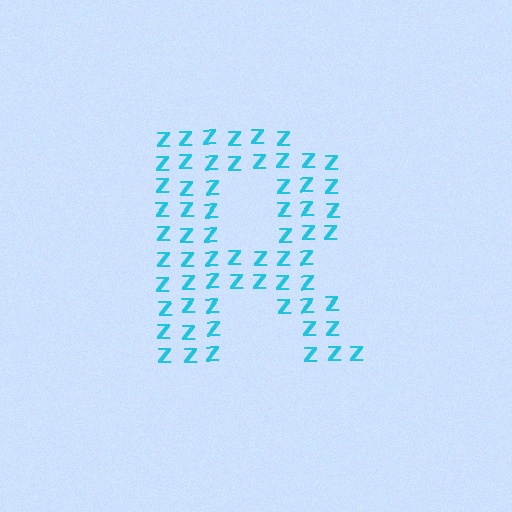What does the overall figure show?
The overall figure shows the letter R.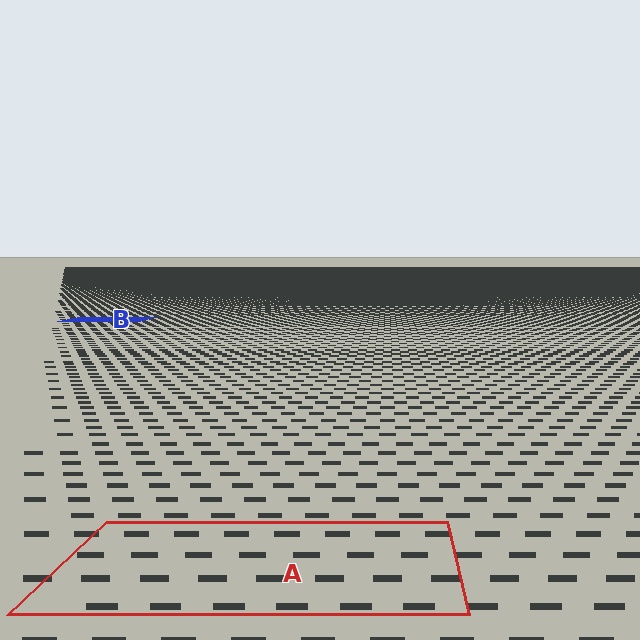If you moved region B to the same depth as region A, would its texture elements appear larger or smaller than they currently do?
They would appear larger. At a closer depth, the same texture elements are projected at a bigger on-screen size.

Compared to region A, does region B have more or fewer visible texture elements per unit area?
Region B has more texture elements per unit area — they are packed more densely because it is farther away.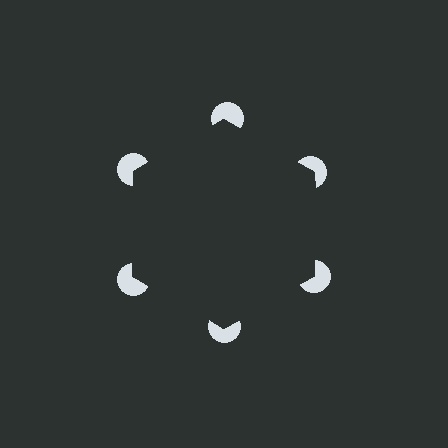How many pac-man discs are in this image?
There are 6 — one at each vertex of the illusory hexagon.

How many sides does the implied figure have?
6 sides.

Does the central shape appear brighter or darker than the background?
It typically appears slightly darker than the background, even though no actual brightness change is drawn.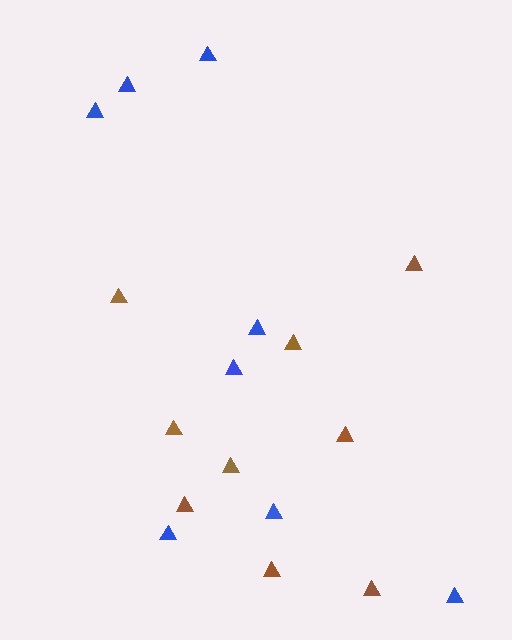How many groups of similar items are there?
There are 2 groups: one group of brown triangles (9) and one group of blue triangles (8).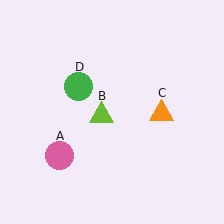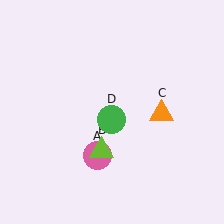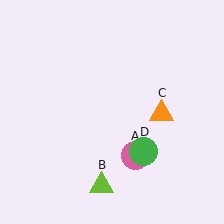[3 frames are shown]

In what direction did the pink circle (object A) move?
The pink circle (object A) moved right.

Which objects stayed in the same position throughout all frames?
Orange triangle (object C) remained stationary.